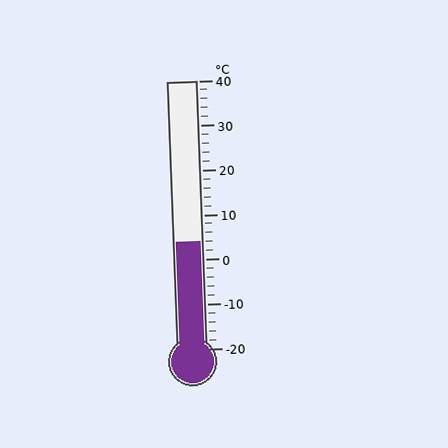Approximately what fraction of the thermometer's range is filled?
The thermometer is filled to approximately 40% of its range.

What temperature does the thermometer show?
The thermometer shows approximately 4°C.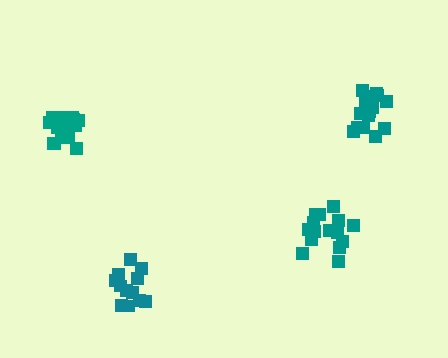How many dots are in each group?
Group 1: 16 dots, Group 2: 15 dots, Group 3: 15 dots, Group 4: 12 dots (58 total).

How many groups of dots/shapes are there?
There are 4 groups.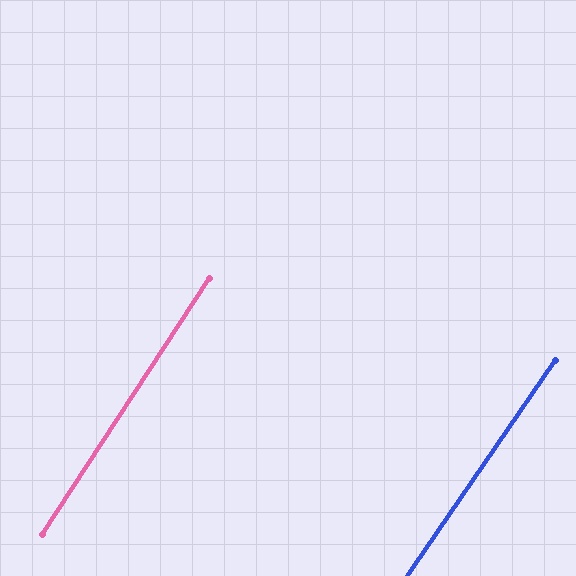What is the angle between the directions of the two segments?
Approximately 1 degree.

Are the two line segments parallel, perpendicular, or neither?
Parallel — their directions differ by only 1.4°.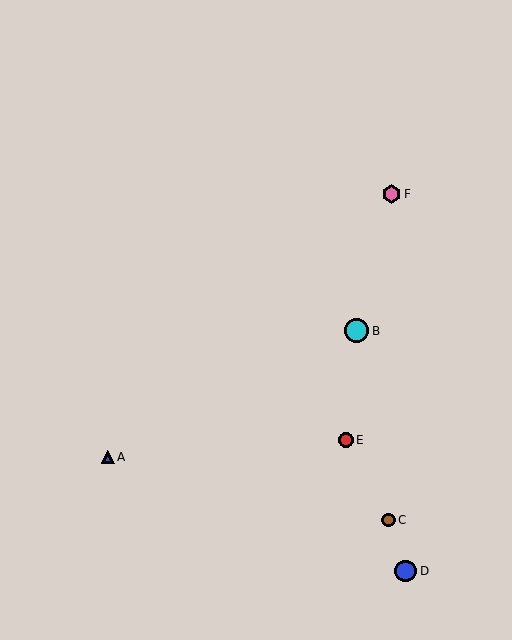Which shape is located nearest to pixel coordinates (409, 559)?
The blue circle (labeled D) at (406, 571) is nearest to that location.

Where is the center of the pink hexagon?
The center of the pink hexagon is at (392, 194).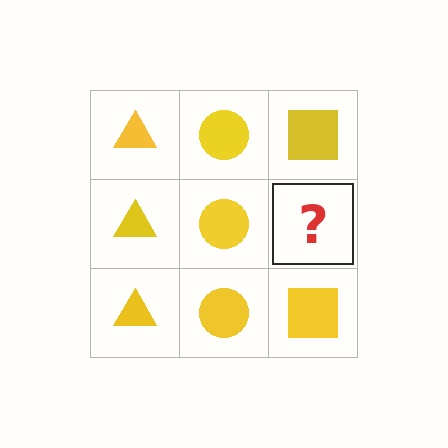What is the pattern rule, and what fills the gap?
The rule is that each column has a consistent shape. The gap should be filled with a yellow square.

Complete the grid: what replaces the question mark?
The question mark should be replaced with a yellow square.